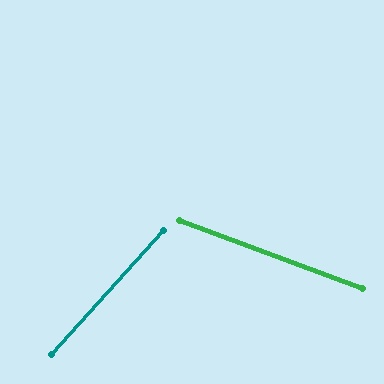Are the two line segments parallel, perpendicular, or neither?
Neither parallel nor perpendicular — they differ by about 68°.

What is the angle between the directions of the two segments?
Approximately 68 degrees.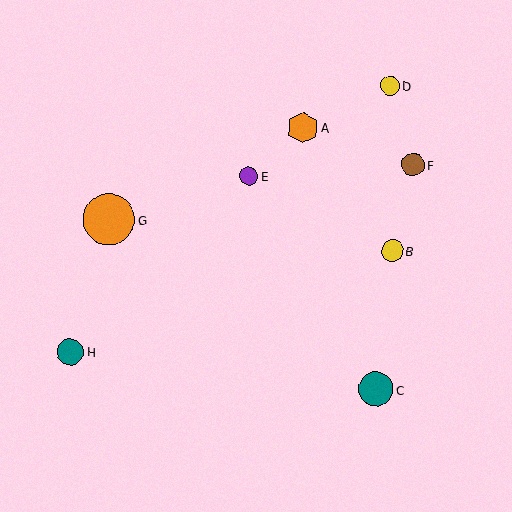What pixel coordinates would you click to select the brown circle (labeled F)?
Click at (413, 165) to select the brown circle F.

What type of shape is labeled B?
Shape B is a yellow circle.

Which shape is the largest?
The orange circle (labeled G) is the largest.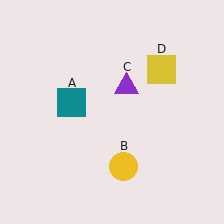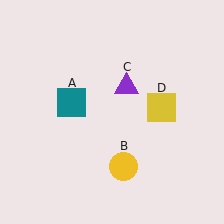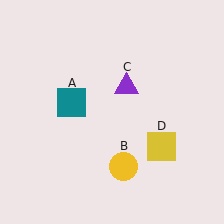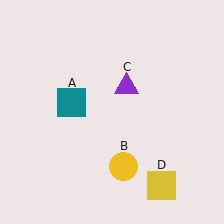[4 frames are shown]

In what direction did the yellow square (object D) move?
The yellow square (object D) moved down.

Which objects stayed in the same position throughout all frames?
Teal square (object A) and yellow circle (object B) and purple triangle (object C) remained stationary.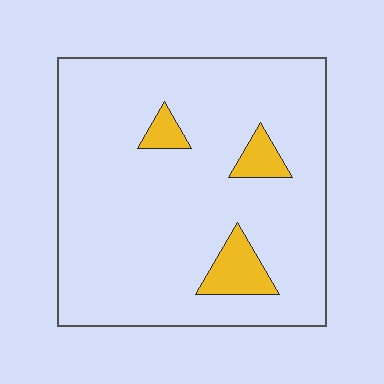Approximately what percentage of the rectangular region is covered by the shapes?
Approximately 10%.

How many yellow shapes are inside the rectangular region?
3.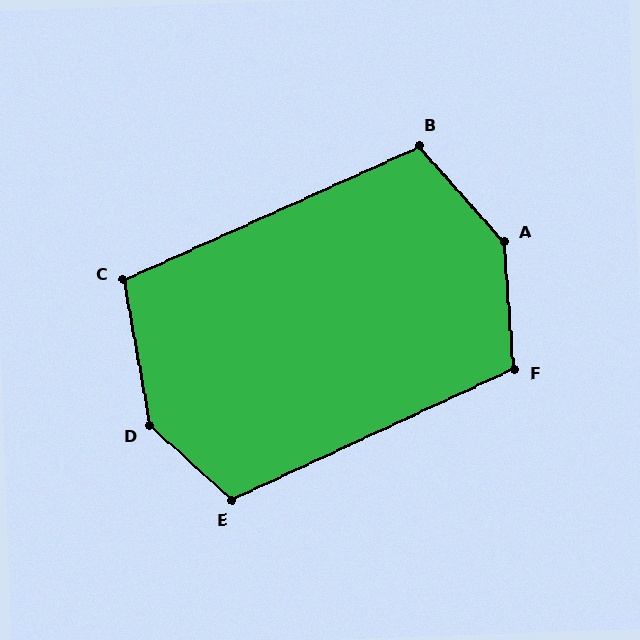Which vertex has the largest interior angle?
A, at approximately 143 degrees.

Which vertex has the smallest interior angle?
C, at approximately 104 degrees.